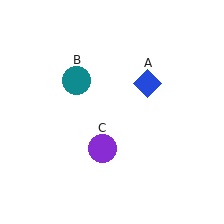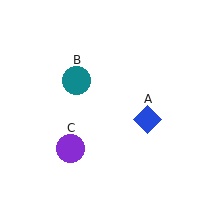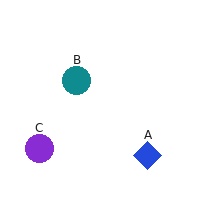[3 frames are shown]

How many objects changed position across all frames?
2 objects changed position: blue diamond (object A), purple circle (object C).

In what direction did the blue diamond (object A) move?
The blue diamond (object A) moved down.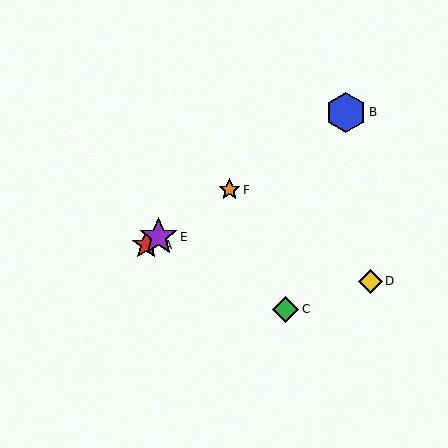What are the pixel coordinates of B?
Object B is at (346, 112).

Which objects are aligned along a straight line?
Objects A, B, E, F are aligned along a straight line.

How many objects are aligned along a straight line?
4 objects (A, B, E, F) are aligned along a straight line.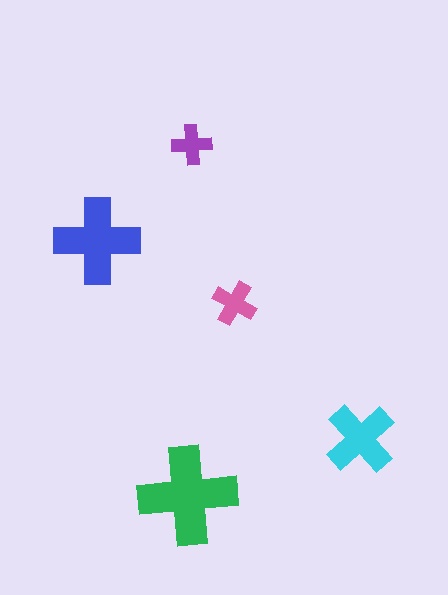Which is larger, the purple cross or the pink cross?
The pink one.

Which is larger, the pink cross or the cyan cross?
The cyan one.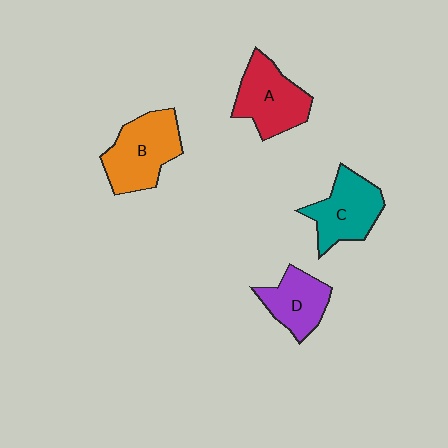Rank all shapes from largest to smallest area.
From largest to smallest: B (orange), A (red), C (teal), D (purple).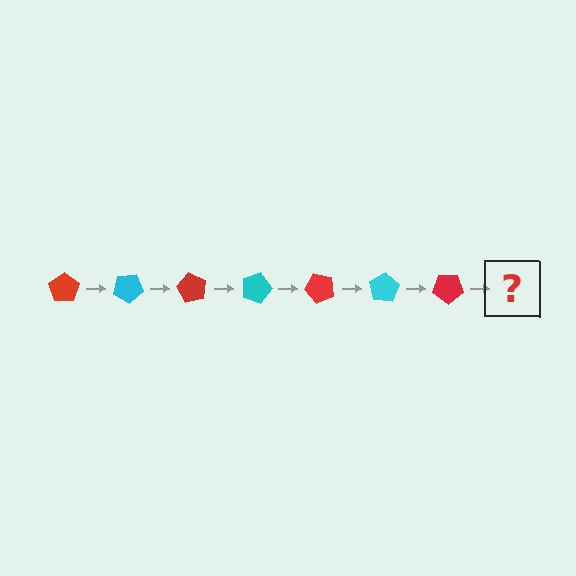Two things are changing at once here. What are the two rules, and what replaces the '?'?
The two rules are that it rotates 30 degrees each step and the color cycles through red and cyan. The '?' should be a cyan pentagon, rotated 210 degrees from the start.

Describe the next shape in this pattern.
It should be a cyan pentagon, rotated 210 degrees from the start.